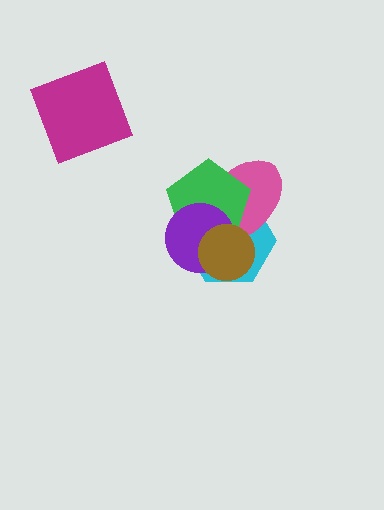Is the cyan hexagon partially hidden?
Yes, it is partially covered by another shape.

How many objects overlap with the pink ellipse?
4 objects overlap with the pink ellipse.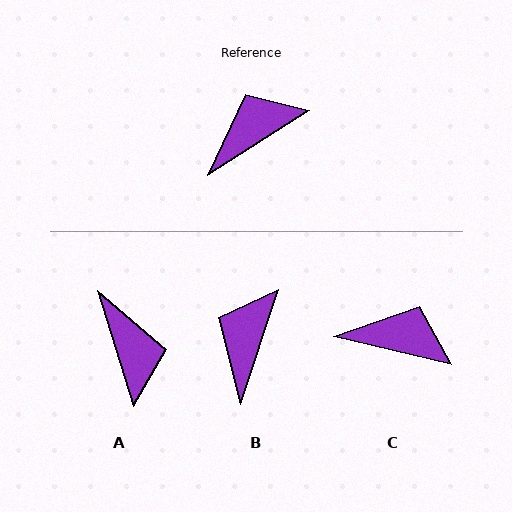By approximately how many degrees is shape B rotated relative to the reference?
Approximately 39 degrees counter-clockwise.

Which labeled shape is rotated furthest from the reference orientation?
A, about 105 degrees away.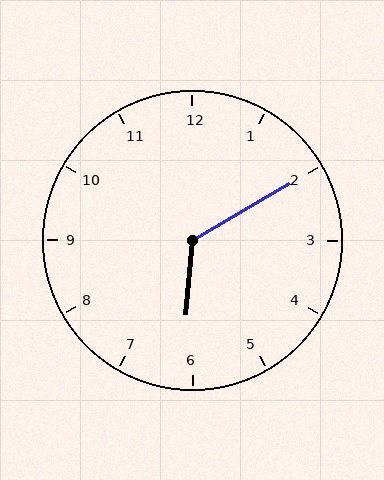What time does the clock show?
6:10.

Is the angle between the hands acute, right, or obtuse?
It is obtuse.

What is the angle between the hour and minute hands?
Approximately 125 degrees.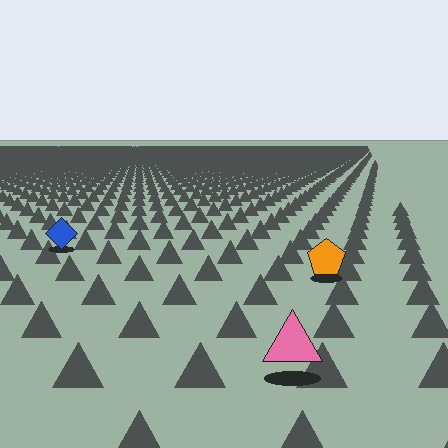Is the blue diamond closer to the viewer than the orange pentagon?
No. The orange pentagon is closer — you can tell from the texture gradient: the ground texture is coarser near it.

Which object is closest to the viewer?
The pink triangle is closest. The texture marks near it are larger and more spread out.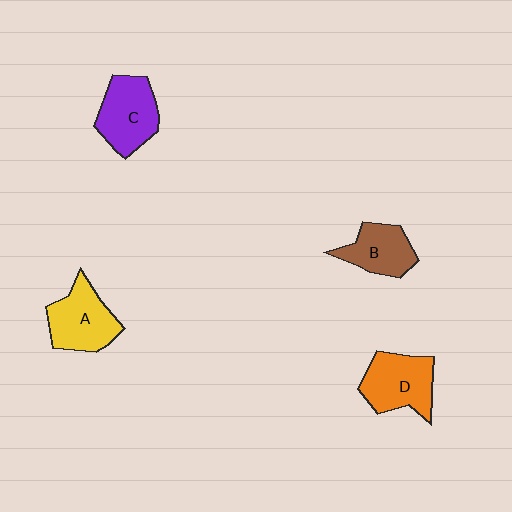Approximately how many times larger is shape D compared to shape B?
Approximately 1.3 times.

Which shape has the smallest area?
Shape B (brown).